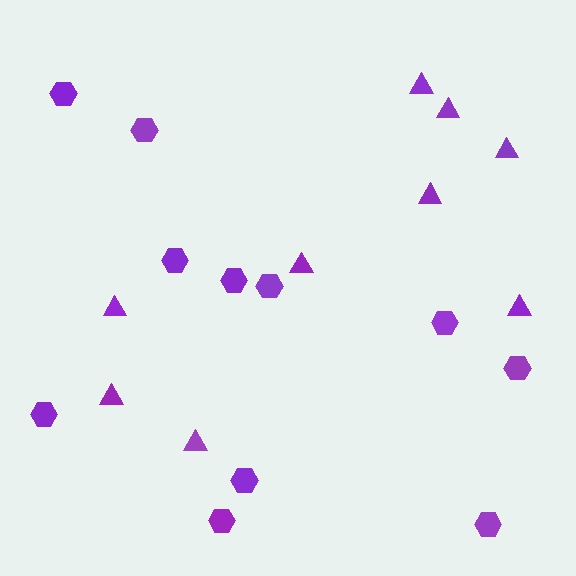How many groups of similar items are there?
There are 2 groups: one group of triangles (9) and one group of hexagons (11).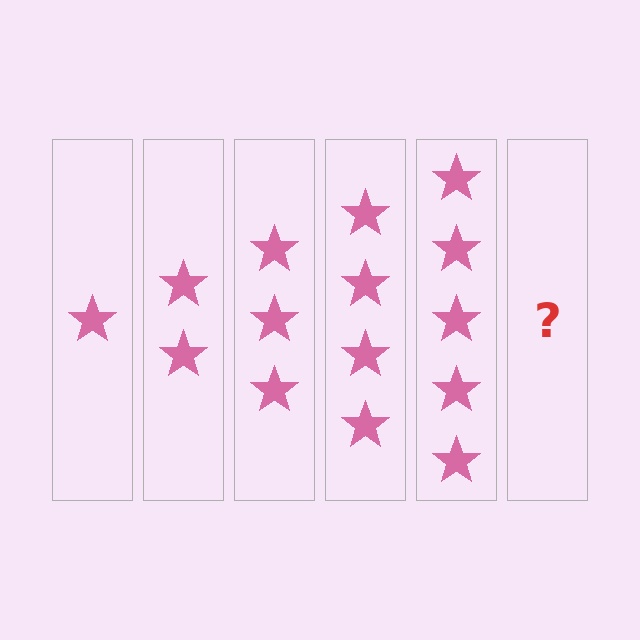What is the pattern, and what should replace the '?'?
The pattern is that each step adds one more star. The '?' should be 6 stars.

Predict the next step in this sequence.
The next step is 6 stars.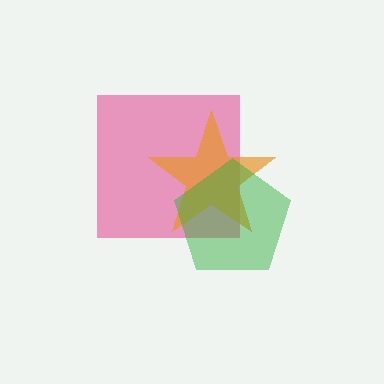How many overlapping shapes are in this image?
There are 3 overlapping shapes in the image.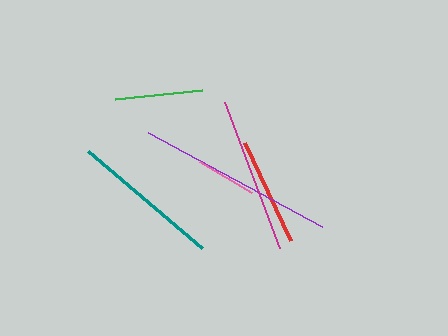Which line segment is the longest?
The purple line is the longest at approximately 197 pixels.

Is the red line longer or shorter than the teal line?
The teal line is longer than the red line.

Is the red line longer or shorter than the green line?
The red line is longer than the green line.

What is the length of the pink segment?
The pink segment is approximately 60 pixels long.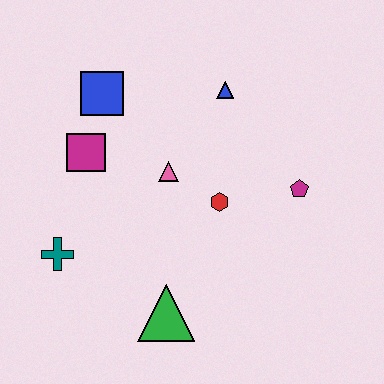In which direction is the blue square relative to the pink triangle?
The blue square is above the pink triangle.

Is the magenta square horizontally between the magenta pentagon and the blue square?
No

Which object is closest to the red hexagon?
The pink triangle is closest to the red hexagon.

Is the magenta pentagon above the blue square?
No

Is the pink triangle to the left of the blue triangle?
Yes